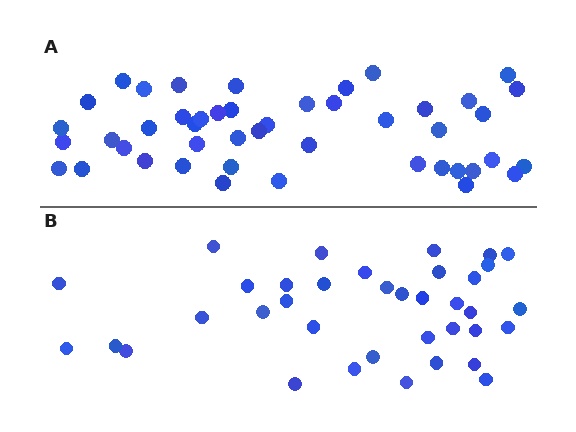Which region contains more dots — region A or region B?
Region A (the top region) has more dots.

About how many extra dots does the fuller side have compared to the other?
Region A has roughly 8 or so more dots than region B.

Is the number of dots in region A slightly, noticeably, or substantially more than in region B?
Region A has only slightly more — the two regions are fairly close. The ratio is roughly 1.2 to 1.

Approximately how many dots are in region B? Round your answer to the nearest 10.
About 40 dots. (The exact count is 37, which rounds to 40.)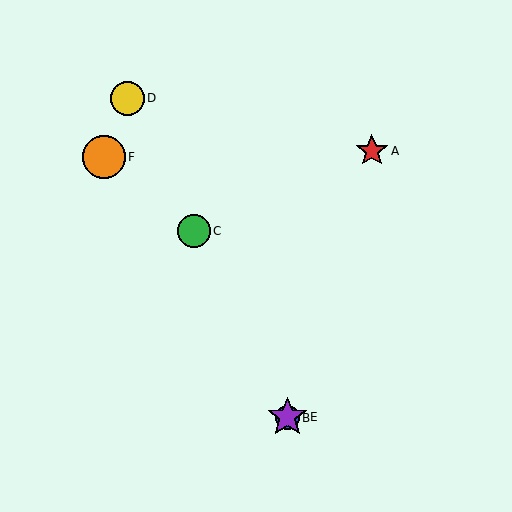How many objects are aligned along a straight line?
4 objects (B, C, D, E) are aligned along a straight line.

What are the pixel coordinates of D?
Object D is at (128, 98).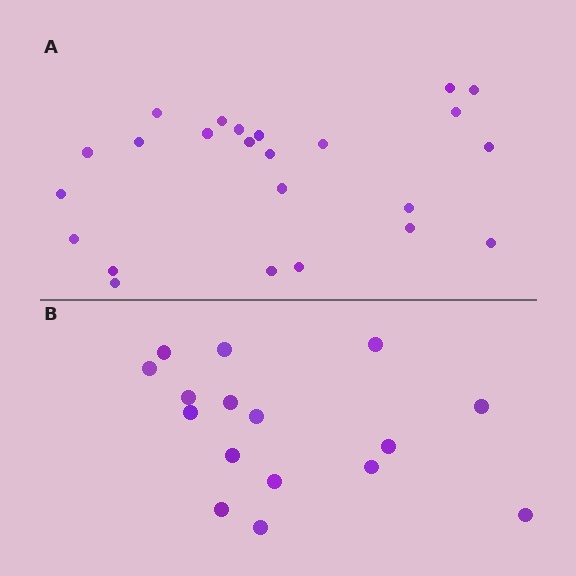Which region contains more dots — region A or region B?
Region A (the top region) has more dots.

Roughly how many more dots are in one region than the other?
Region A has roughly 8 or so more dots than region B.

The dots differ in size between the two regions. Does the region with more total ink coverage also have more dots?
No. Region B has more total ink coverage because its dots are larger, but region A actually contains more individual dots. Total area can be misleading — the number of items is what matters here.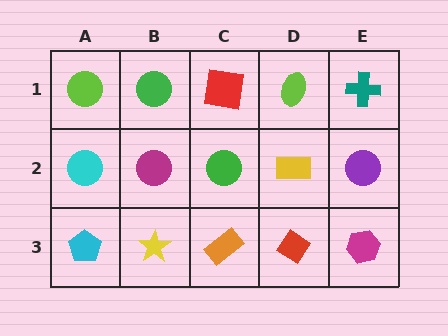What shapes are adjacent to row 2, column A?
A lime circle (row 1, column A), a cyan pentagon (row 3, column A), a magenta circle (row 2, column B).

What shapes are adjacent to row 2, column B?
A green circle (row 1, column B), a yellow star (row 3, column B), a cyan circle (row 2, column A), a green circle (row 2, column C).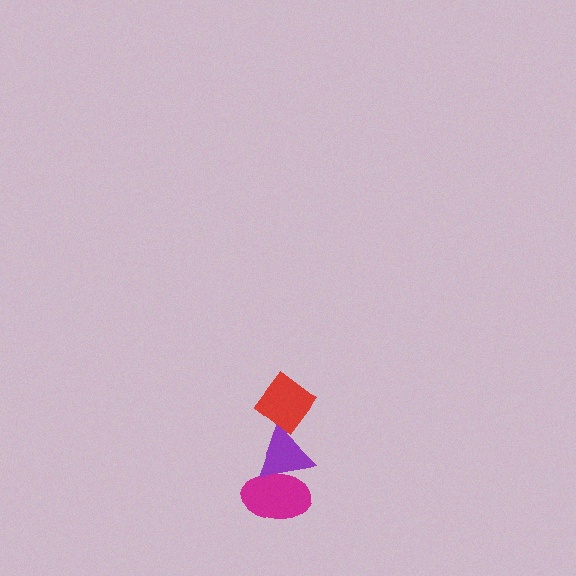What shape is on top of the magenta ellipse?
The purple triangle is on top of the magenta ellipse.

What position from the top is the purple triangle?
The purple triangle is 2nd from the top.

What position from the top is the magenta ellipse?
The magenta ellipse is 3rd from the top.